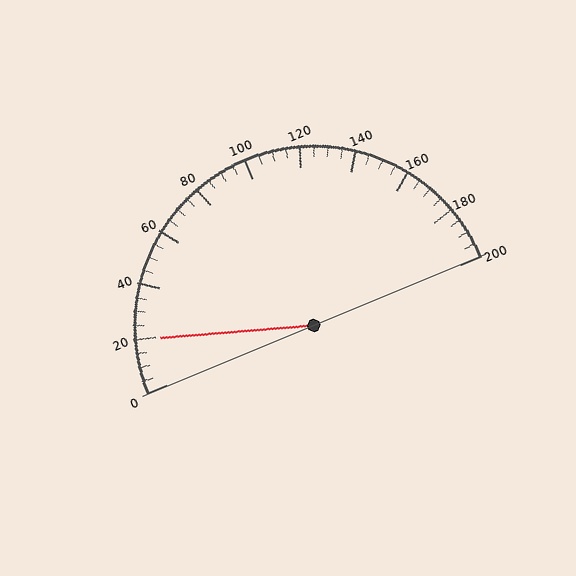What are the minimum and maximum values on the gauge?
The gauge ranges from 0 to 200.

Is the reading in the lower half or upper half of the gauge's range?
The reading is in the lower half of the range (0 to 200).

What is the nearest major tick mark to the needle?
The nearest major tick mark is 20.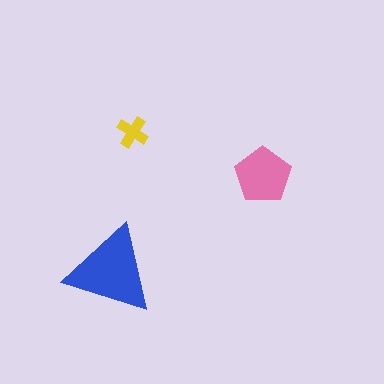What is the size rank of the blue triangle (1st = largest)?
1st.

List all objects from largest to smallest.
The blue triangle, the pink pentagon, the yellow cross.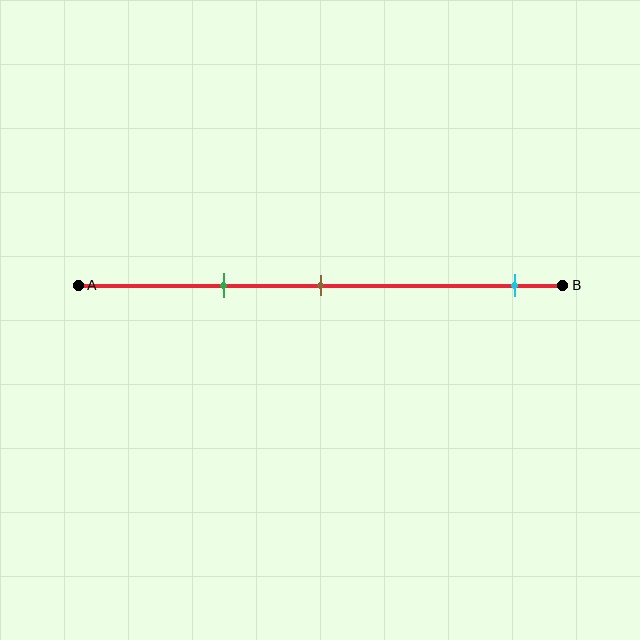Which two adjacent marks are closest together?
The green and brown marks are the closest adjacent pair.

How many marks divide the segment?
There are 3 marks dividing the segment.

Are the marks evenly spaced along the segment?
No, the marks are not evenly spaced.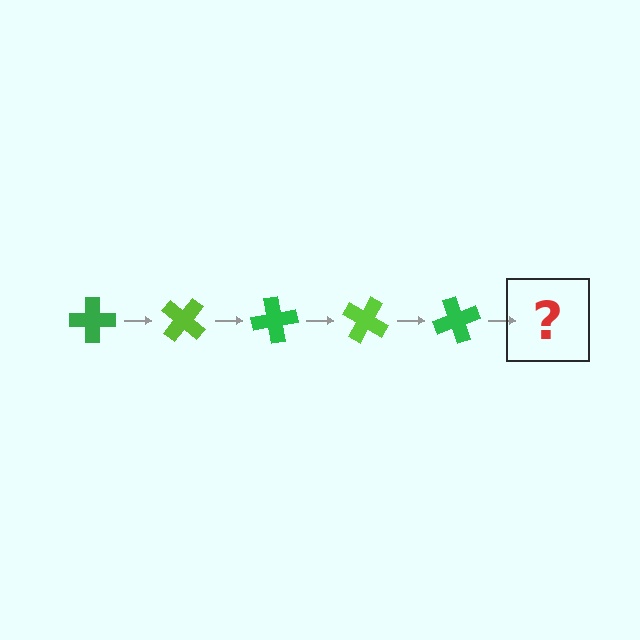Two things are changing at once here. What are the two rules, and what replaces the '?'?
The two rules are that it rotates 40 degrees each step and the color cycles through green and lime. The '?' should be a lime cross, rotated 200 degrees from the start.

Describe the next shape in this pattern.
It should be a lime cross, rotated 200 degrees from the start.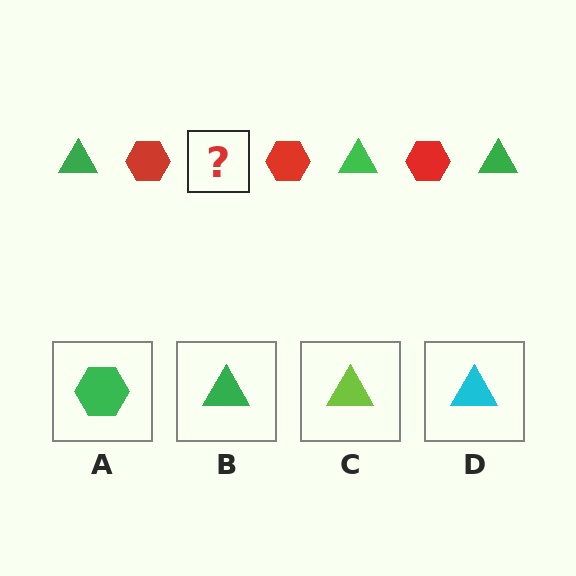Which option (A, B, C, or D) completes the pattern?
B.